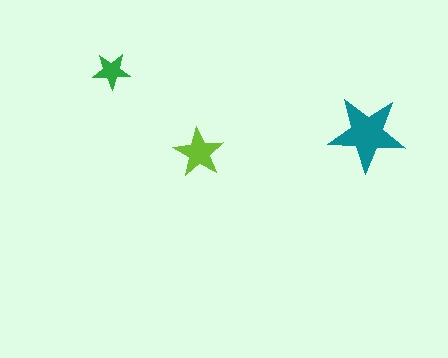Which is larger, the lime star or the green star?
The lime one.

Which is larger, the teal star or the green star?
The teal one.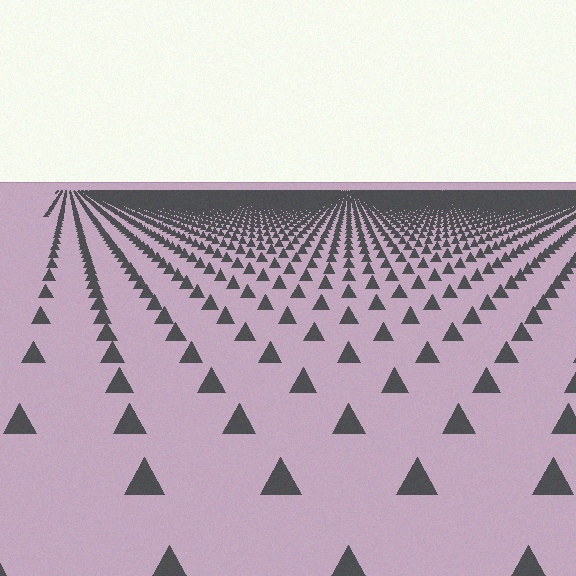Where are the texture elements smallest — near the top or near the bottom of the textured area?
Near the top.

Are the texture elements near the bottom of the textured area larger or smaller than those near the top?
Larger. Near the bottom, elements are closer to the viewer and appear at a bigger on-screen size.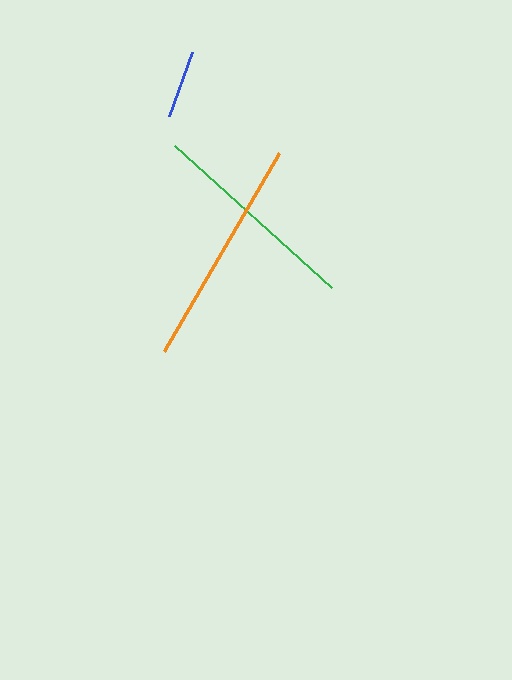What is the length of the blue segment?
The blue segment is approximately 68 pixels long.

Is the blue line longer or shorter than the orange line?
The orange line is longer than the blue line.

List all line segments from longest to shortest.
From longest to shortest: orange, green, blue.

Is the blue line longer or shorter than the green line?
The green line is longer than the blue line.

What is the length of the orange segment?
The orange segment is approximately 230 pixels long.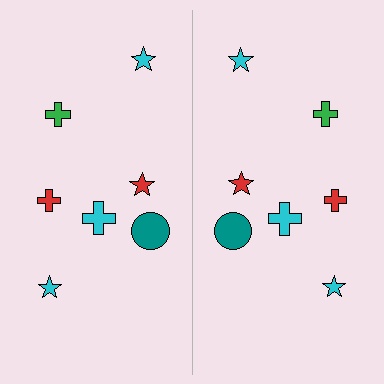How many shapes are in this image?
There are 14 shapes in this image.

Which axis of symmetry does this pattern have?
The pattern has a vertical axis of symmetry running through the center of the image.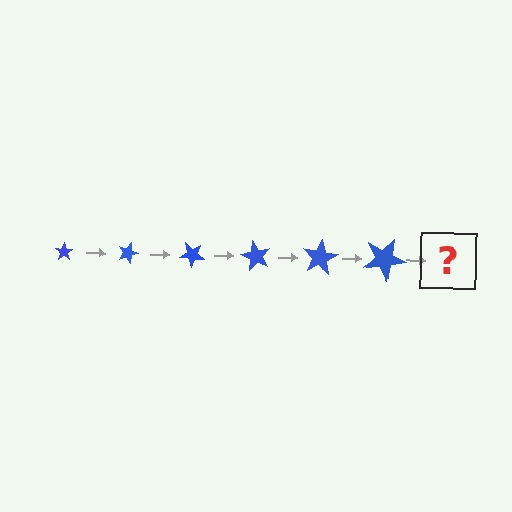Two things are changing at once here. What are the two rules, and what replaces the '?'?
The two rules are that the star grows larger each step and it rotates 20 degrees each step. The '?' should be a star, larger than the previous one and rotated 120 degrees from the start.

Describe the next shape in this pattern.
It should be a star, larger than the previous one and rotated 120 degrees from the start.